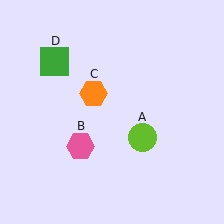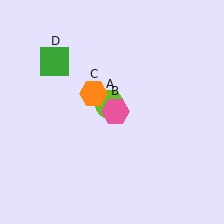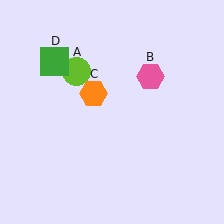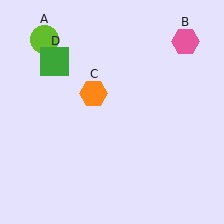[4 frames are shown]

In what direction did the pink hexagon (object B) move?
The pink hexagon (object B) moved up and to the right.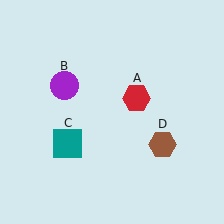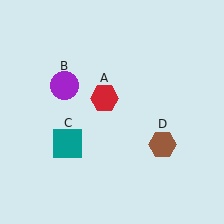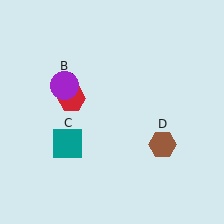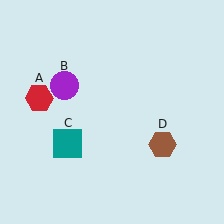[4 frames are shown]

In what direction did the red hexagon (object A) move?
The red hexagon (object A) moved left.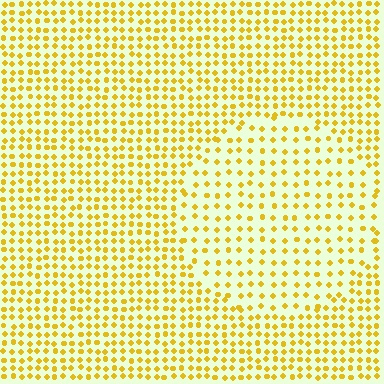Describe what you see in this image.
The image contains small yellow elements arranged at two different densities. A circle-shaped region is visible where the elements are less densely packed than the surrounding area.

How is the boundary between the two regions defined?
The boundary is defined by a change in element density (approximately 1.7x ratio). All elements are the same color, size, and shape.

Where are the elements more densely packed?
The elements are more densely packed outside the circle boundary.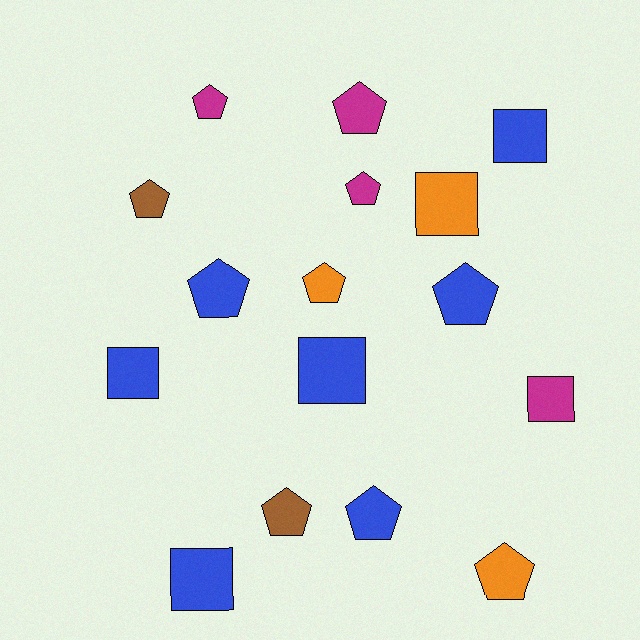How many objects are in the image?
There are 16 objects.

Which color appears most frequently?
Blue, with 7 objects.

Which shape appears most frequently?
Pentagon, with 10 objects.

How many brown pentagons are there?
There are 2 brown pentagons.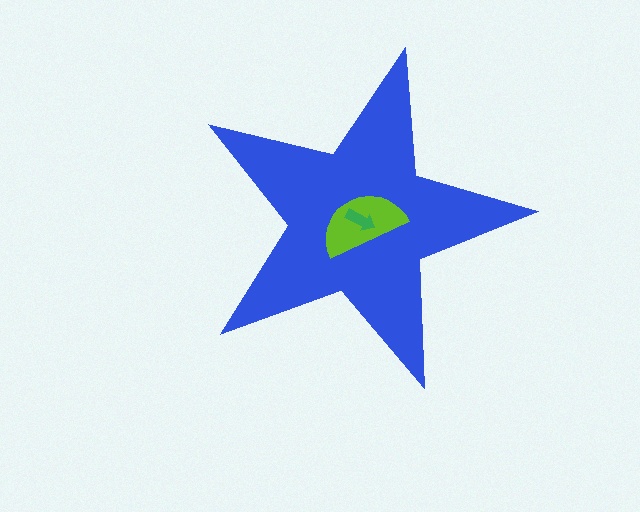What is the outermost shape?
The blue star.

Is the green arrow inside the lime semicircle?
Yes.